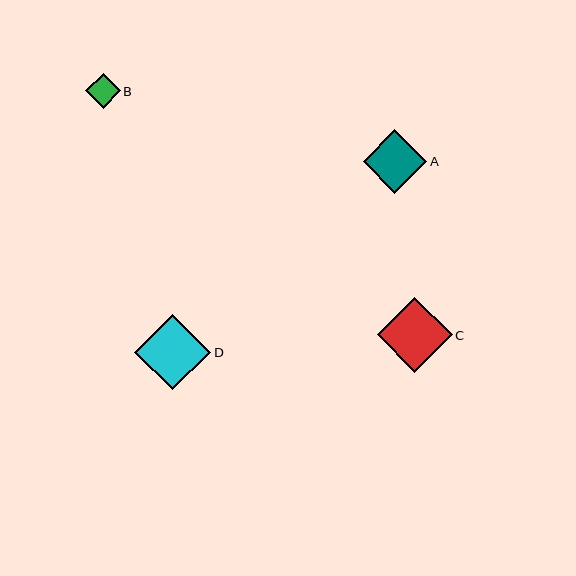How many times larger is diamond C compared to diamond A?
Diamond C is approximately 1.2 times the size of diamond A.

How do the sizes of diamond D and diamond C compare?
Diamond D and diamond C are approximately the same size.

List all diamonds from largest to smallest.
From largest to smallest: D, C, A, B.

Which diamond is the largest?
Diamond D is the largest with a size of approximately 76 pixels.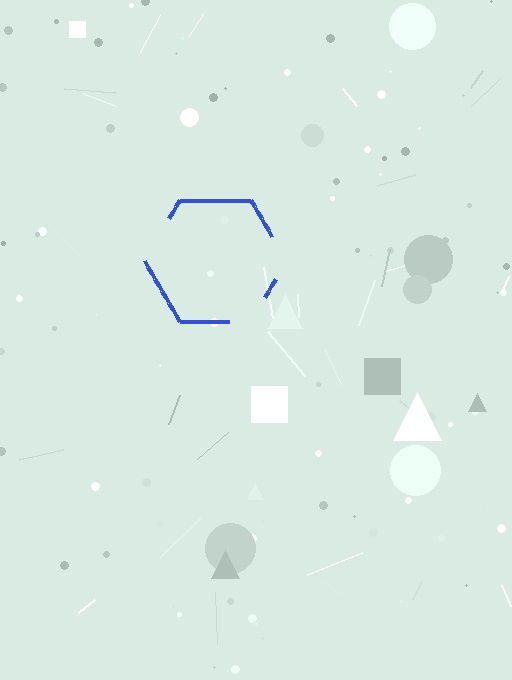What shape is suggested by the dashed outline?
The dashed outline suggests a hexagon.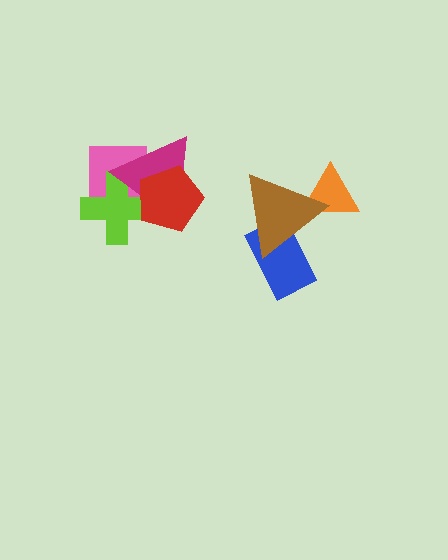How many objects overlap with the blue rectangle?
1 object overlaps with the blue rectangle.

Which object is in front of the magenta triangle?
The red pentagon is in front of the magenta triangle.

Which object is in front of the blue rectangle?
The brown triangle is in front of the blue rectangle.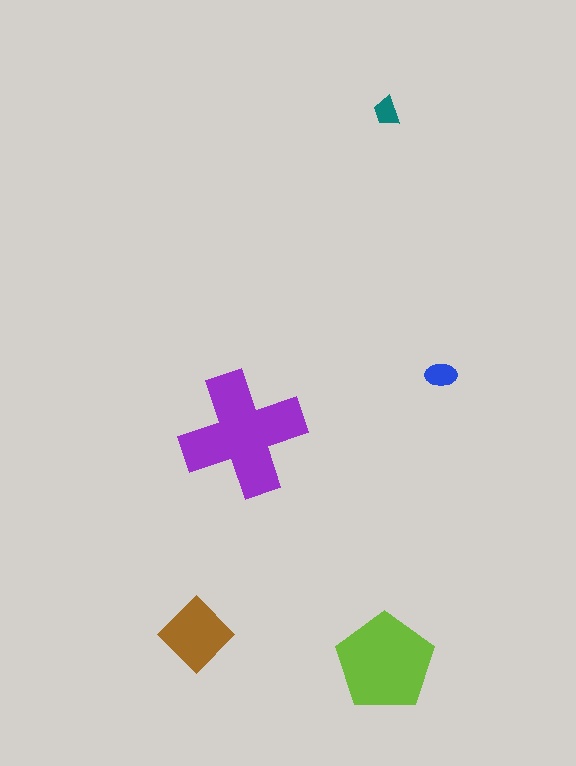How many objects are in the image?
There are 5 objects in the image.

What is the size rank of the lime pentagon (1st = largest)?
2nd.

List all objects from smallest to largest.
The teal trapezoid, the blue ellipse, the brown diamond, the lime pentagon, the purple cross.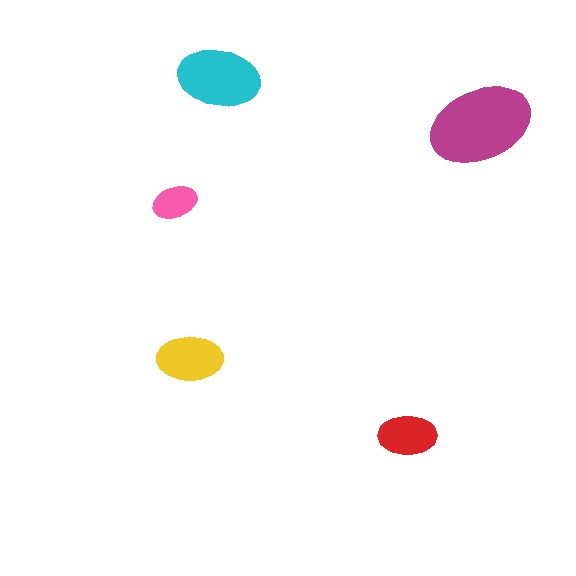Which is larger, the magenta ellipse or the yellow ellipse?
The magenta one.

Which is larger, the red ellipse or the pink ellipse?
The red one.